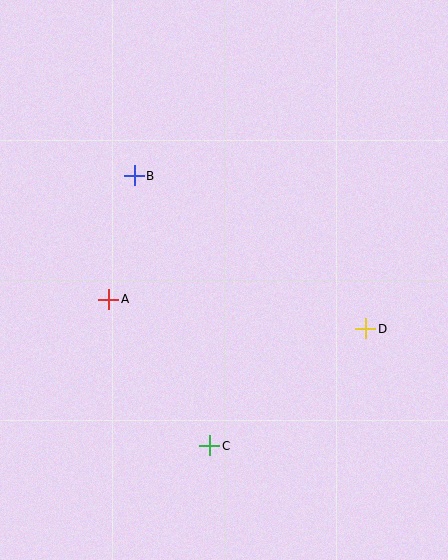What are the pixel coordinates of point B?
Point B is at (134, 176).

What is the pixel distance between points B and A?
The distance between B and A is 126 pixels.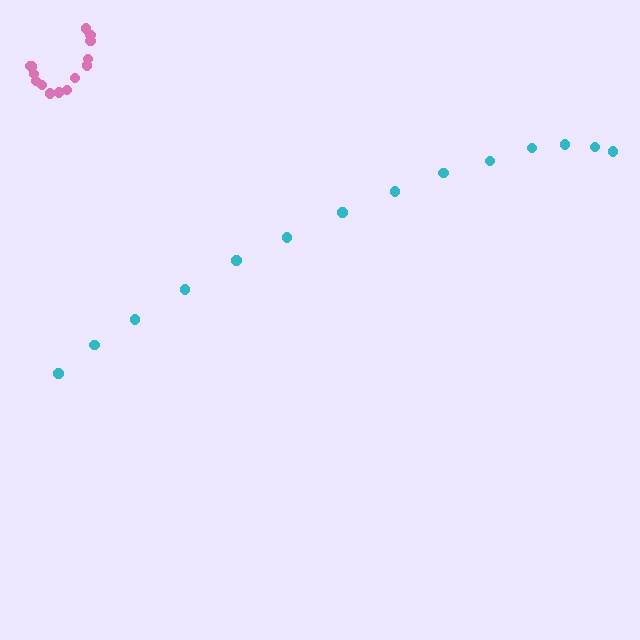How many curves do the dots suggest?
There are 2 distinct paths.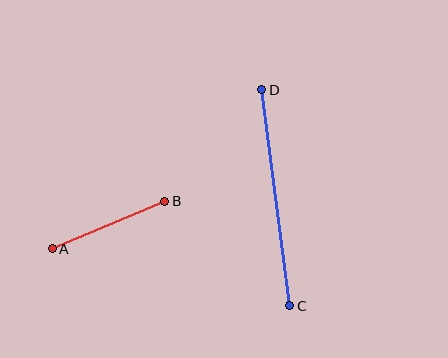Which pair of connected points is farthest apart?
Points C and D are farthest apart.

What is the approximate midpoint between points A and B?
The midpoint is at approximately (109, 225) pixels.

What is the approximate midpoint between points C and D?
The midpoint is at approximately (276, 198) pixels.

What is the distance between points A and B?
The distance is approximately 122 pixels.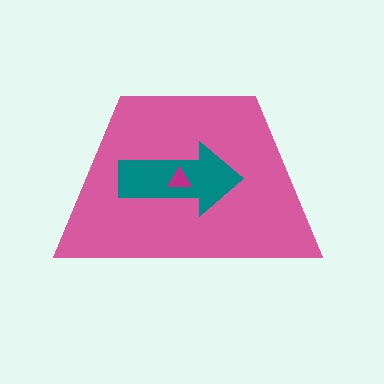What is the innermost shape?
The magenta triangle.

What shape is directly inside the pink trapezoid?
The teal arrow.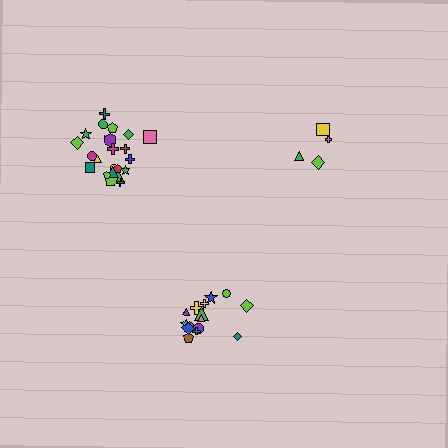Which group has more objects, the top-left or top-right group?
The top-left group.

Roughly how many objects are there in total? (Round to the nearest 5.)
Roughly 40 objects in total.